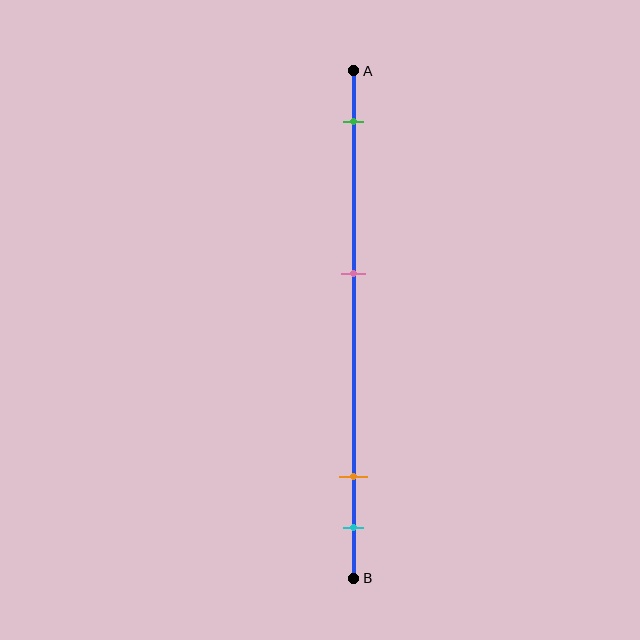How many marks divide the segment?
There are 4 marks dividing the segment.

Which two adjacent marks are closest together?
The orange and cyan marks are the closest adjacent pair.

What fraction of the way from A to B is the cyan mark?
The cyan mark is approximately 90% (0.9) of the way from A to B.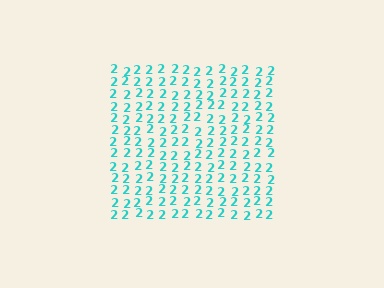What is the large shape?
The large shape is a square.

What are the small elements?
The small elements are digit 2's.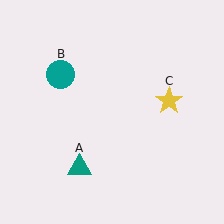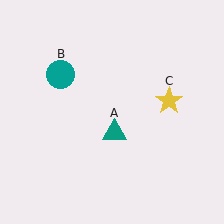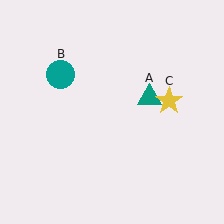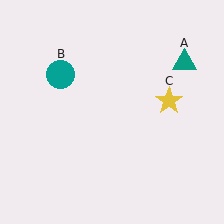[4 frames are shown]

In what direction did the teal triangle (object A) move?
The teal triangle (object A) moved up and to the right.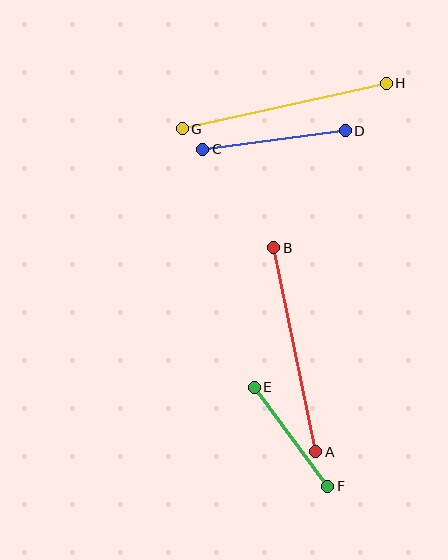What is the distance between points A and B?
The distance is approximately 208 pixels.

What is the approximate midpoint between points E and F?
The midpoint is at approximately (291, 437) pixels.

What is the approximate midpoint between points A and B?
The midpoint is at approximately (295, 350) pixels.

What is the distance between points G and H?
The distance is approximately 209 pixels.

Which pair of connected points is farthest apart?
Points G and H are farthest apart.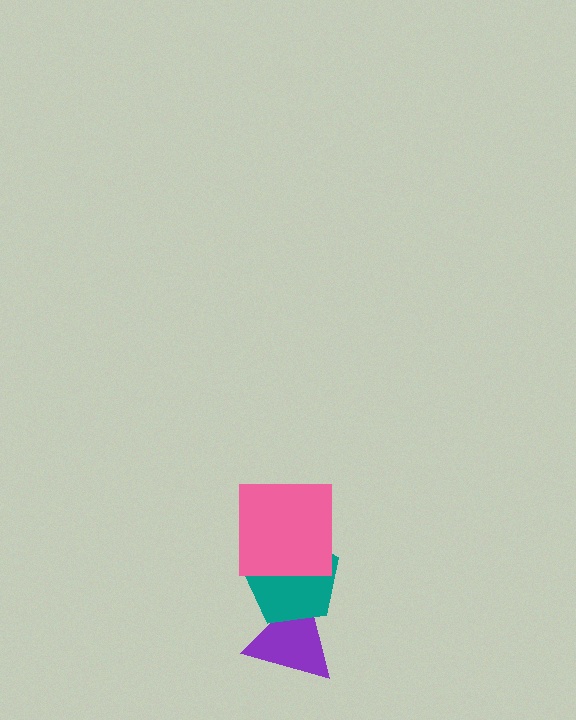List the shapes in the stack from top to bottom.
From top to bottom: the pink square, the teal pentagon, the purple triangle.